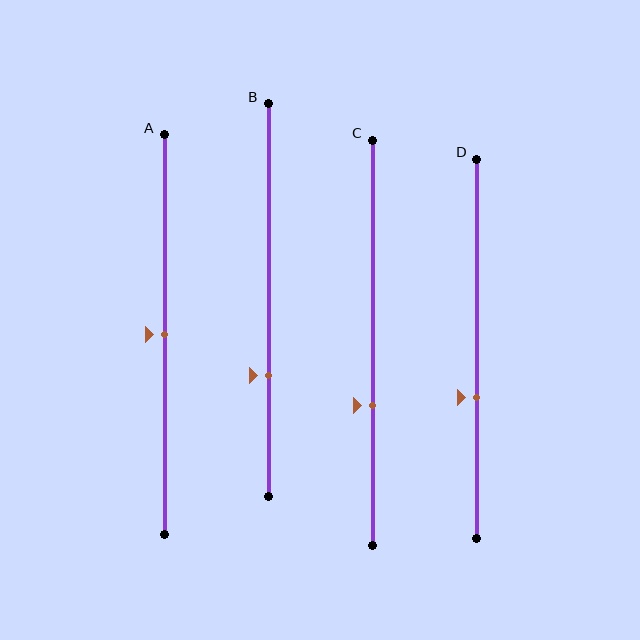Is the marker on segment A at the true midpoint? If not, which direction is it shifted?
Yes, the marker on segment A is at the true midpoint.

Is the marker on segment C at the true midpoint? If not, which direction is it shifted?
No, the marker on segment C is shifted downward by about 15% of the segment length.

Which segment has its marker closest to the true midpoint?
Segment A has its marker closest to the true midpoint.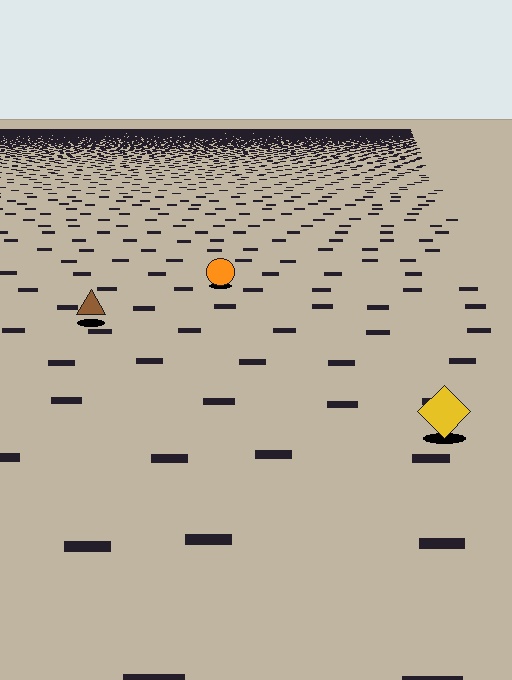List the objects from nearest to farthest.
From nearest to farthest: the yellow diamond, the brown triangle, the orange circle.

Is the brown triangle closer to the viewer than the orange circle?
Yes. The brown triangle is closer — you can tell from the texture gradient: the ground texture is coarser near it.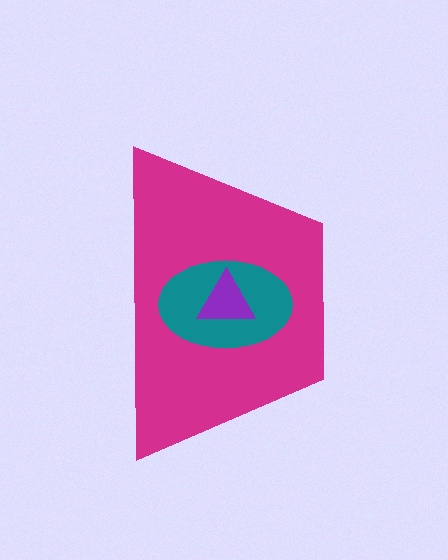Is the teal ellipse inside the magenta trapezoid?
Yes.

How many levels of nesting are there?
3.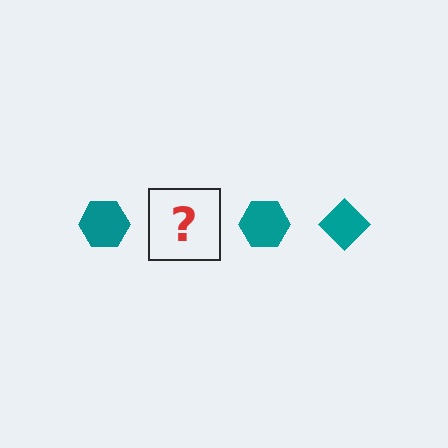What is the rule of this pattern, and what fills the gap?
The rule is that the pattern cycles through hexagon, diamond shapes in teal. The gap should be filled with a teal diamond.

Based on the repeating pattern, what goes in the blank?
The blank should be a teal diamond.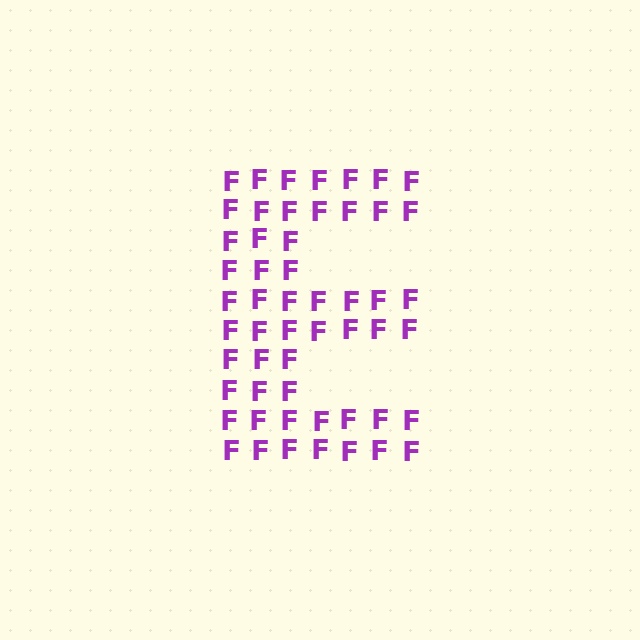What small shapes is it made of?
It is made of small letter F's.